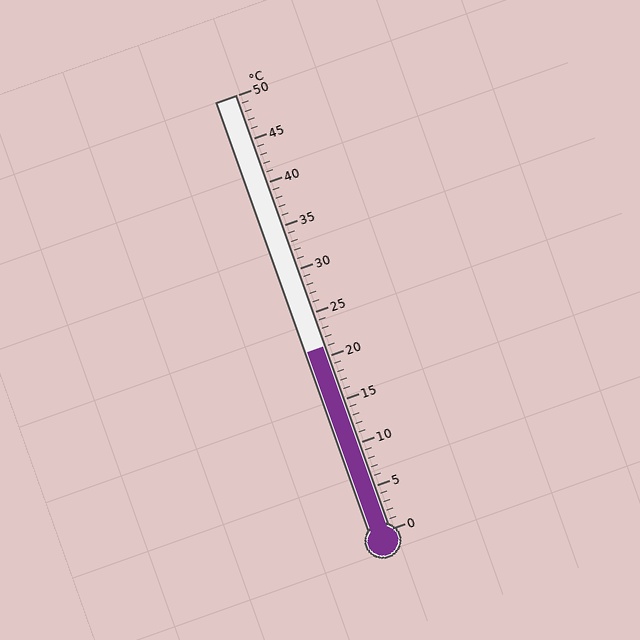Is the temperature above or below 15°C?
The temperature is above 15°C.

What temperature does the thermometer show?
The thermometer shows approximately 21°C.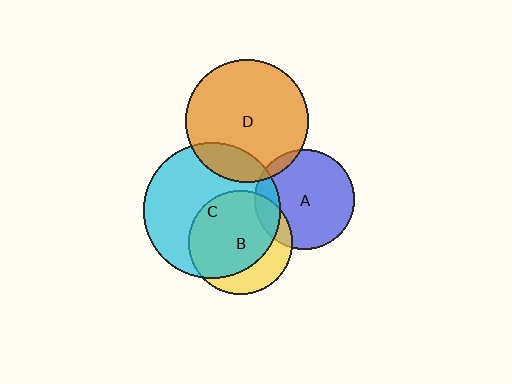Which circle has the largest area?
Circle C (cyan).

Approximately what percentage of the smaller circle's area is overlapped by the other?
Approximately 15%.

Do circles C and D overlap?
Yes.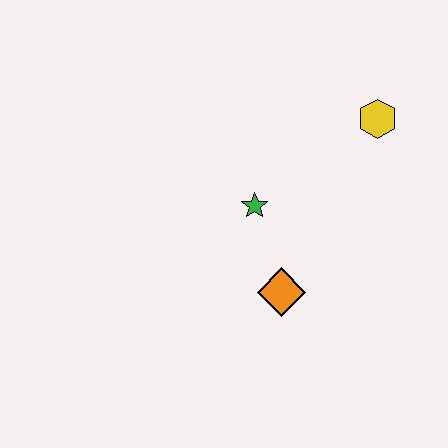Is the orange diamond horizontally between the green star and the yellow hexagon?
Yes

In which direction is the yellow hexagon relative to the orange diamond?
The yellow hexagon is above the orange diamond.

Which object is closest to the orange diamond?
The green star is closest to the orange diamond.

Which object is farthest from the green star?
The yellow hexagon is farthest from the green star.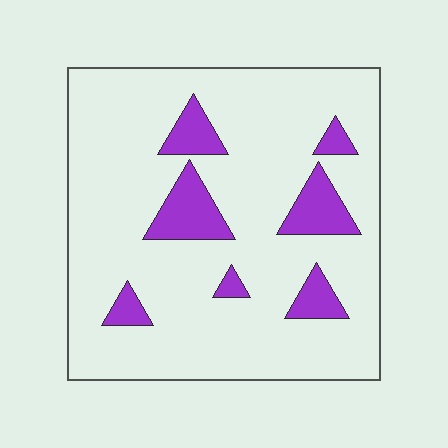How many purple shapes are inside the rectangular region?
7.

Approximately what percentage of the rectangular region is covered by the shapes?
Approximately 15%.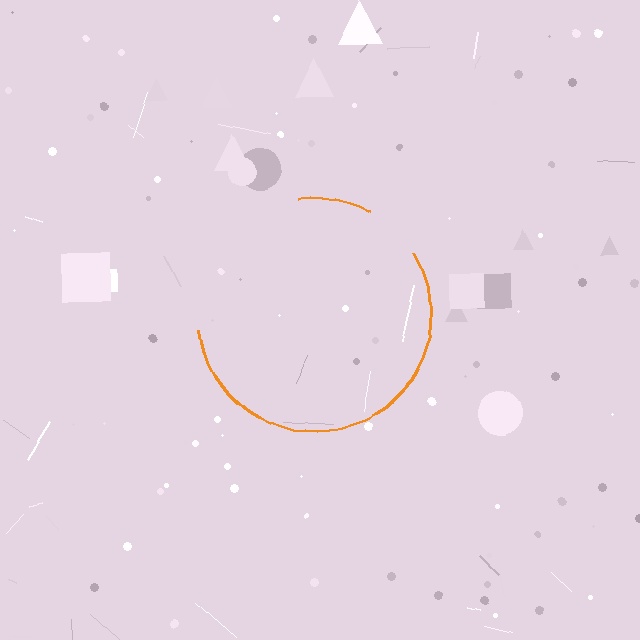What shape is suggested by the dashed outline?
The dashed outline suggests a circle.